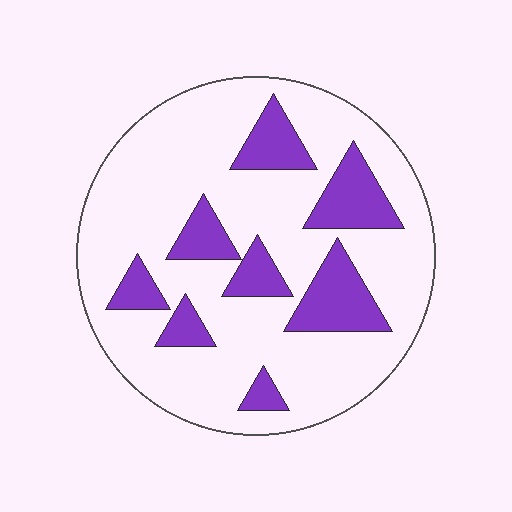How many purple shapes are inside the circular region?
8.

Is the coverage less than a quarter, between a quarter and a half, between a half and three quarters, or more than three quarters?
Less than a quarter.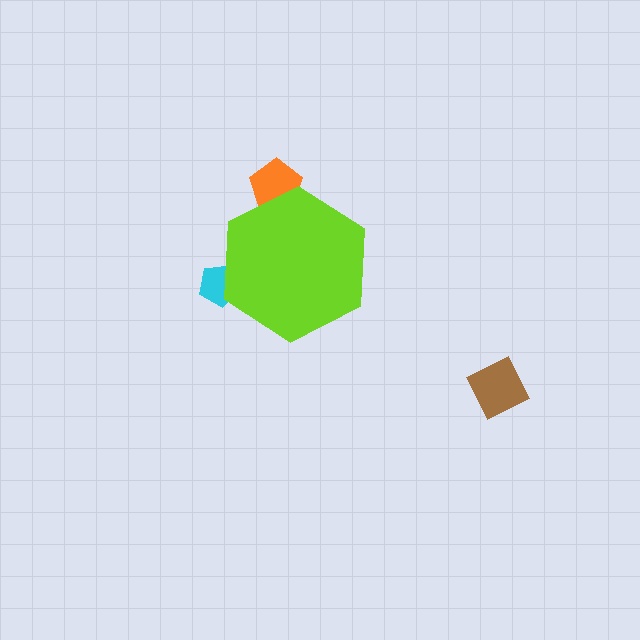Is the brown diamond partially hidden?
No, the brown diamond is fully visible.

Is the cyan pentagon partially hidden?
Yes, the cyan pentagon is partially hidden behind the lime hexagon.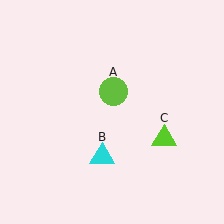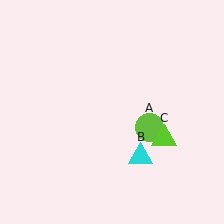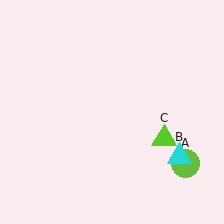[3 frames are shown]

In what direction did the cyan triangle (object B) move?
The cyan triangle (object B) moved right.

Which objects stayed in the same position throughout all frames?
Lime triangle (object C) remained stationary.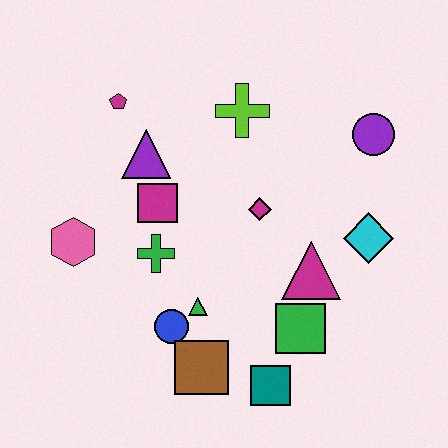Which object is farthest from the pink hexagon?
The purple circle is farthest from the pink hexagon.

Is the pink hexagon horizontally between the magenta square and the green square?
No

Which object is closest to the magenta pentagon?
The purple triangle is closest to the magenta pentagon.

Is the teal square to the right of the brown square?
Yes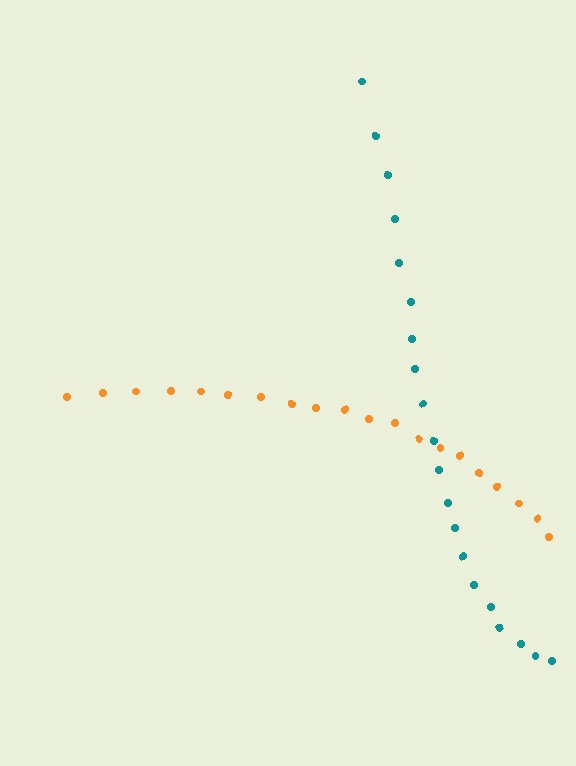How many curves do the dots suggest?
There are 2 distinct paths.